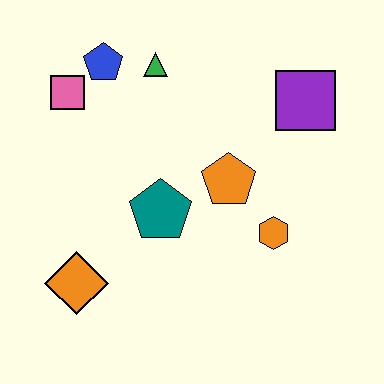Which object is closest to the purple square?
The orange pentagon is closest to the purple square.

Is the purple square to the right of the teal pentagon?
Yes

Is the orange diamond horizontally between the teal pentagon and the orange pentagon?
No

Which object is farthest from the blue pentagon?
The orange hexagon is farthest from the blue pentagon.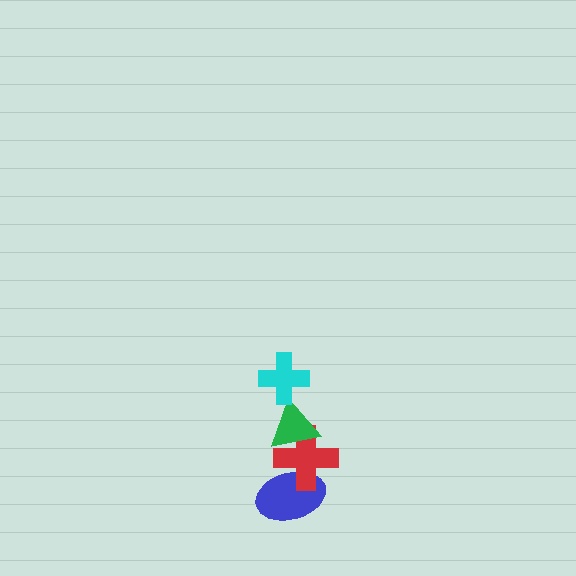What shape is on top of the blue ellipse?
The red cross is on top of the blue ellipse.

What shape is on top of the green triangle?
The cyan cross is on top of the green triangle.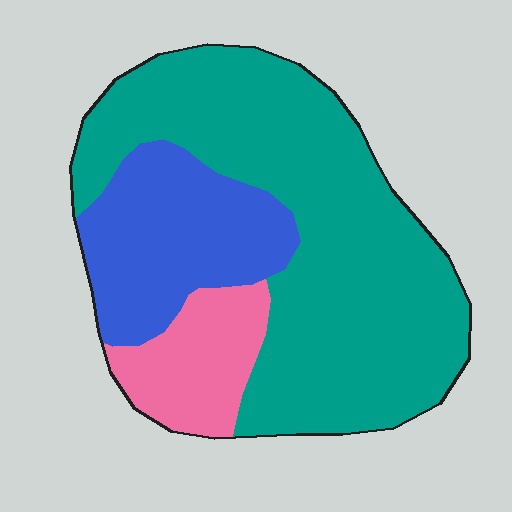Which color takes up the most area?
Teal, at roughly 65%.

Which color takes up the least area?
Pink, at roughly 15%.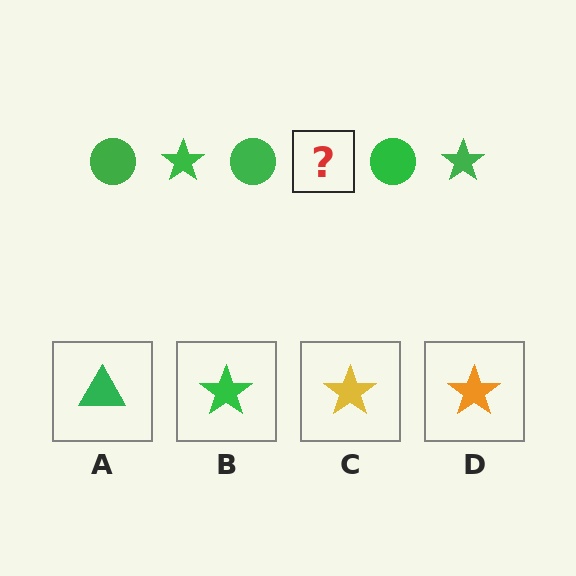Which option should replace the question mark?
Option B.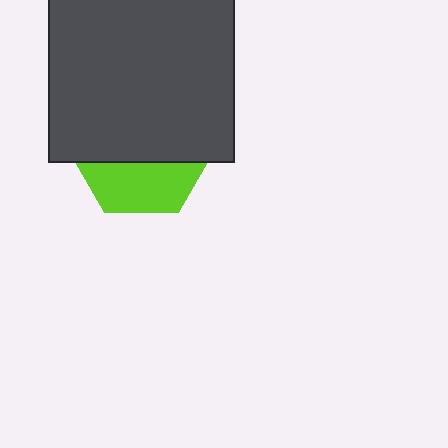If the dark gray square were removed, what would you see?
You would see the complete lime hexagon.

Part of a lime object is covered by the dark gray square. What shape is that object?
It is a hexagon.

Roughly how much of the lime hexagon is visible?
A small part of it is visible (roughly 35%).